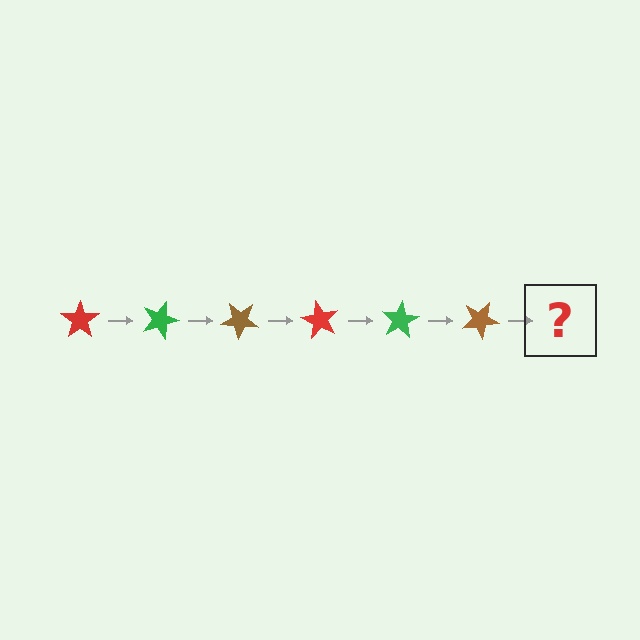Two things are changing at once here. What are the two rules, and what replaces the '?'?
The two rules are that it rotates 20 degrees each step and the color cycles through red, green, and brown. The '?' should be a red star, rotated 120 degrees from the start.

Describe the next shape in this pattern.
It should be a red star, rotated 120 degrees from the start.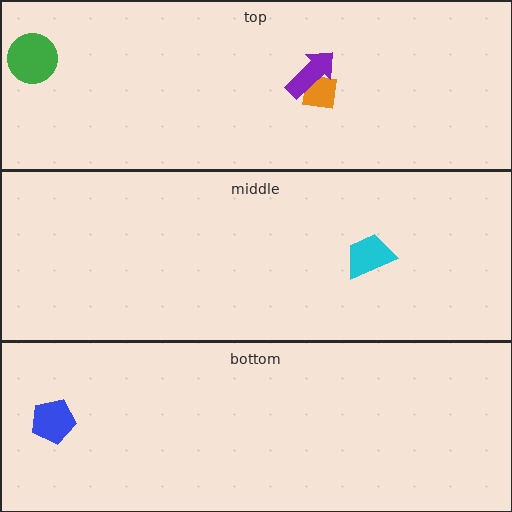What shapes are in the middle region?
The cyan trapezoid.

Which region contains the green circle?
The top region.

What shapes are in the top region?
The orange square, the purple arrow, the green circle.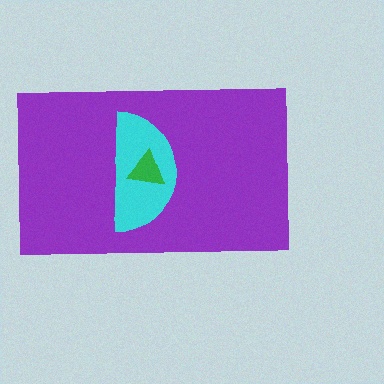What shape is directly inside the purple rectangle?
The cyan semicircle.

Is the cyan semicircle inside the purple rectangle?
Yes.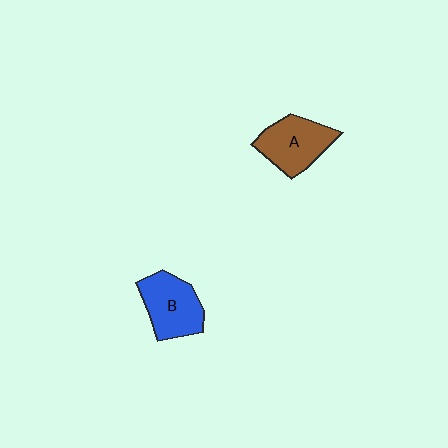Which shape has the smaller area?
Shape A (brown).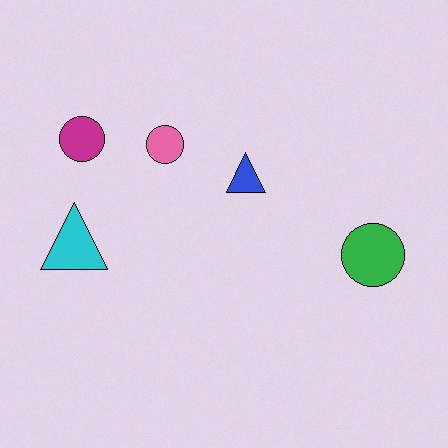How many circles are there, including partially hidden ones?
There are 3 circles.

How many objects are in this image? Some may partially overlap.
There are 5 objects.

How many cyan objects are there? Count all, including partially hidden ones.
There is 1 cyan object.